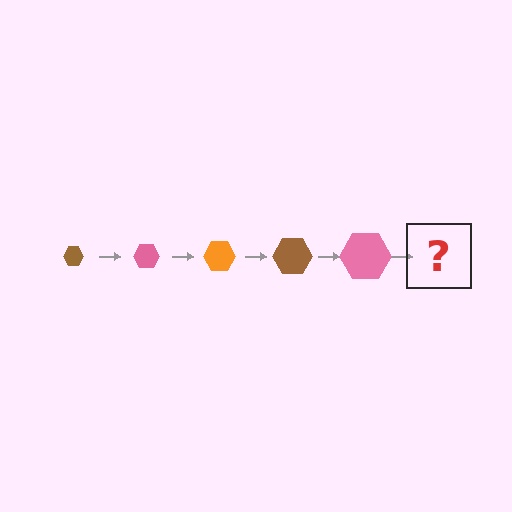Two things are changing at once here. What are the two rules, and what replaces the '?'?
The two rules are that the hexagon grows larger each step and the color cycles through brown, pink, and orange. The '?' should be an orange hexagon, larger than the previous one.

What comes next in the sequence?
The next element should be an orange hexagon, larger than the previous one.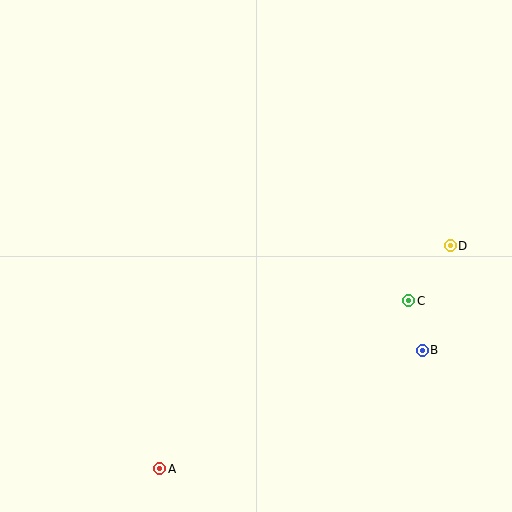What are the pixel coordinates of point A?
Point A is at (160, 469).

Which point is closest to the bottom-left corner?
Point A is closest to the bottom-left corner.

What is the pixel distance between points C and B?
The distance between C and B is 51 pixels.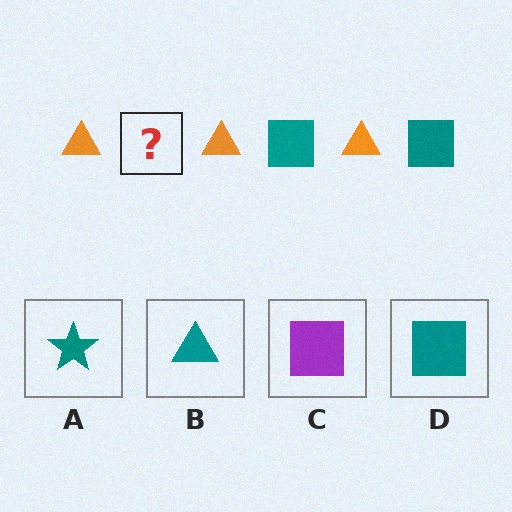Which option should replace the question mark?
Option D.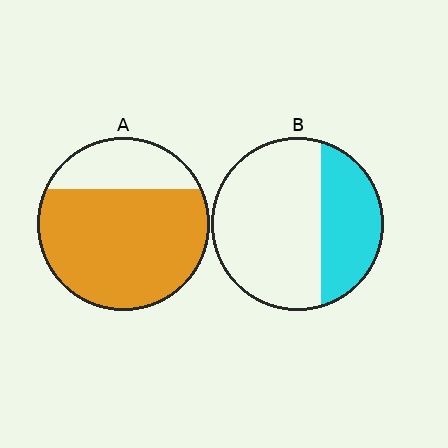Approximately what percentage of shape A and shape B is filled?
A is approximately 75% and B is approximately 35%.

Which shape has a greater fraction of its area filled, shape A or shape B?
Shape A.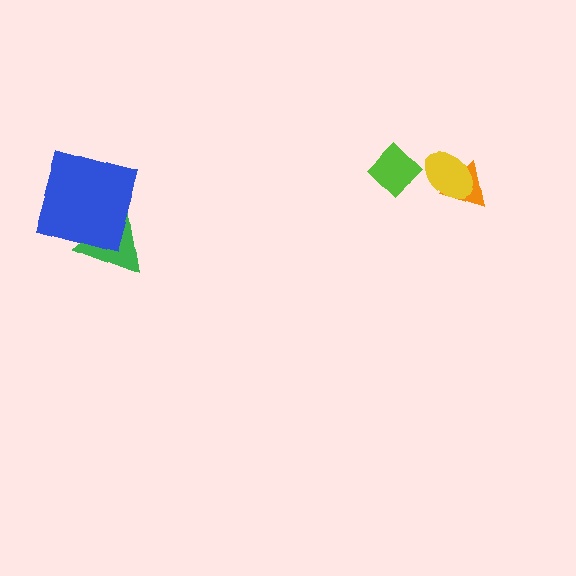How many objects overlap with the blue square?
1 object overlaps with the blue square.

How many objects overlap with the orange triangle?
1 object overlaps with the orange triangle.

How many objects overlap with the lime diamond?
0 objects overlap with the lime diamond.